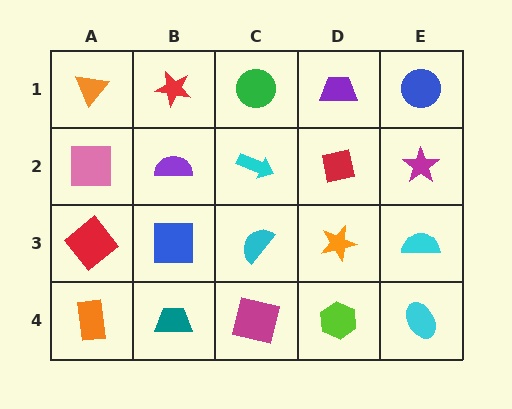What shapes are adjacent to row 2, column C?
A green circle (row 1, column C), a cyan semicircle (row 3, column C), a purple semicircle (row 2, column B), a red square (row 2, column D).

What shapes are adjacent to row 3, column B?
A purple semicircle (row 2, column B), a teal trapezoid (row 4, column B), a red diamond (row 3, column A), a cyan semicircle (row 3, column C).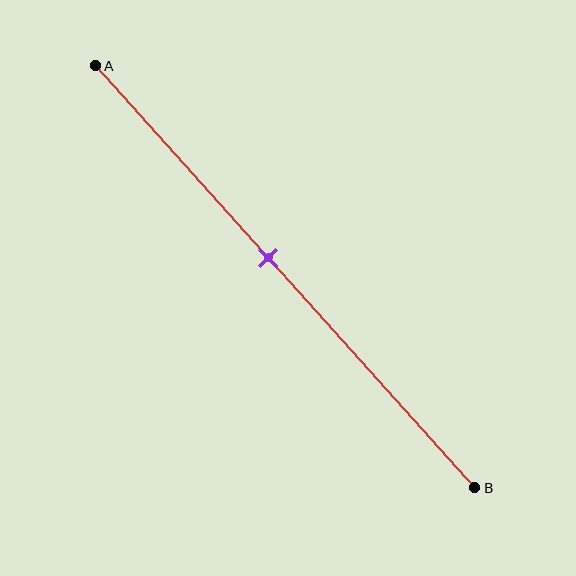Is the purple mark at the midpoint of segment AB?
No, the mark is at about 45% from A, not at the 50% midpoint.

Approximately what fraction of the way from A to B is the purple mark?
The purple mark is approximately 45% of the way from A to B.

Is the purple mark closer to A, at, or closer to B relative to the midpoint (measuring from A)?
The purple mark is closer to point A than the midpoint of segment AB.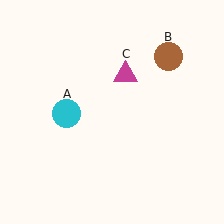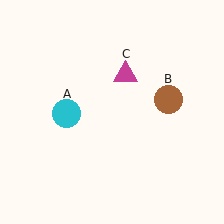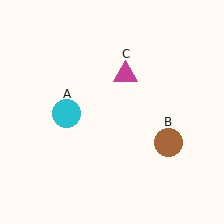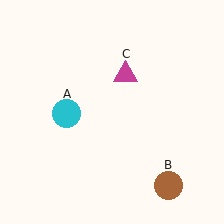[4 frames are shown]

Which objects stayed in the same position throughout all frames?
Cyan circle (object A) and magenta triangle (object C) remained stationary.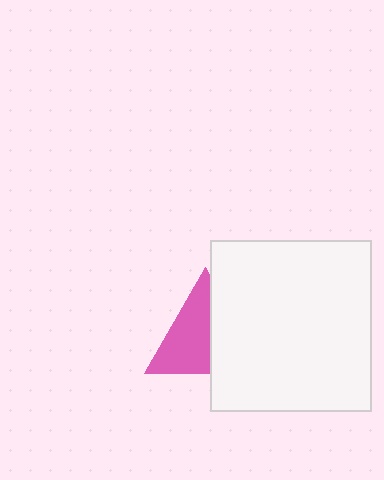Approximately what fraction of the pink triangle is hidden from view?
Roughly 44% of the pink triangle is hidden behind the white rectangle.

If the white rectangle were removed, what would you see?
You would see the complete pink triangle.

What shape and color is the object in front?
The object in front is a white rectangle.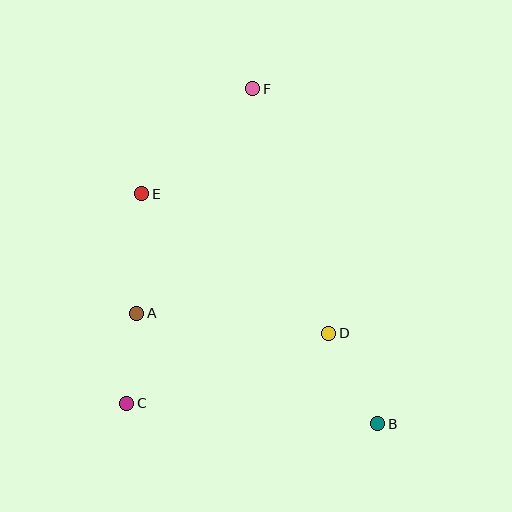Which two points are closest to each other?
Points A and C are closest to each other.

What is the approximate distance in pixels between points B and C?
The distance between B and C is approximately 252 pixels.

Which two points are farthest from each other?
Points B and F are farthest from each other.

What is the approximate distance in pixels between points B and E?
The distance between B and E is approximately 330 pixels.